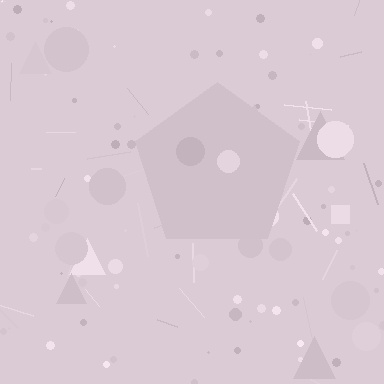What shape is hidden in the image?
A pentagon is hidden in the image.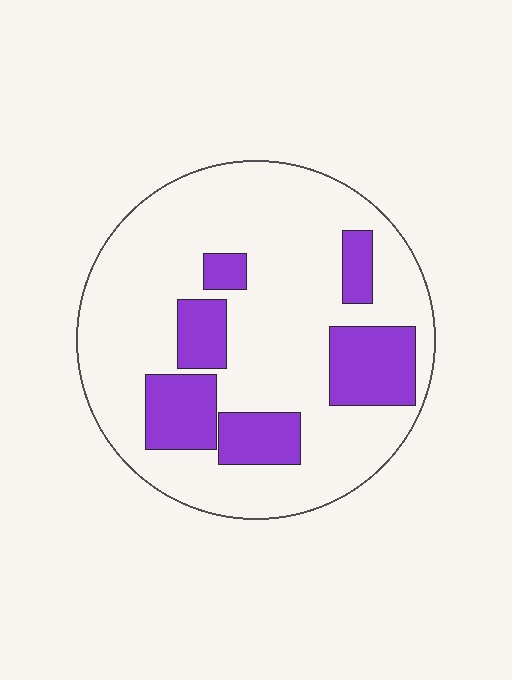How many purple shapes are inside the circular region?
6.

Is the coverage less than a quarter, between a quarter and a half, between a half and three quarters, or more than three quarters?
Less than a quarter.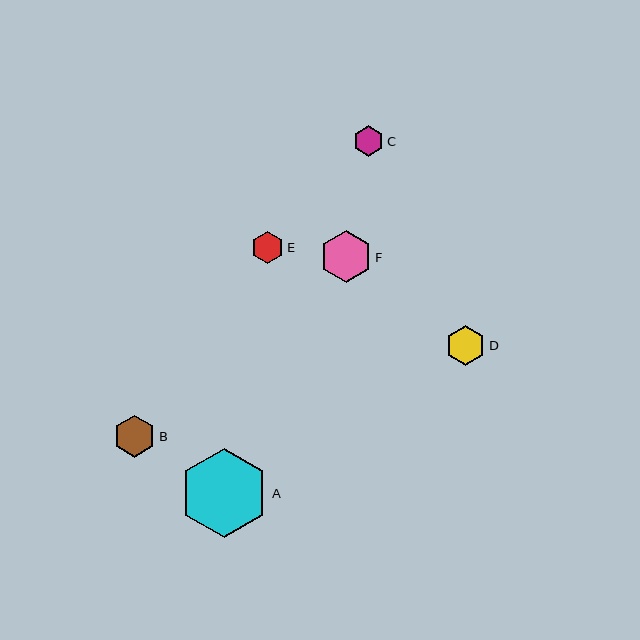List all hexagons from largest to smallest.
From largest to smallest: A, F, B, D, E, C.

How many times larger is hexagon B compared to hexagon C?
Hexagon B is approximately 1.4 times the size of hexagon C.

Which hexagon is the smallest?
Hexagon C is the smallest with a size of approximately 30 pixels.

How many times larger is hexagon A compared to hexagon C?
Hexagon A is approximately 2.9 times the size of hexagon C.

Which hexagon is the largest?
Hexagon A is the largest with a size of approximately 89 pixels.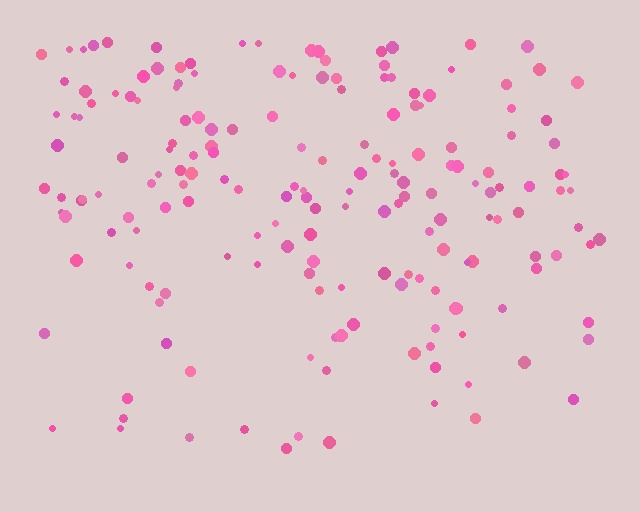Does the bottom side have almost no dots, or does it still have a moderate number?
Still a moderate number, just noticeably fewer than the top.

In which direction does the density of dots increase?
From bottom to top, with the top side densest.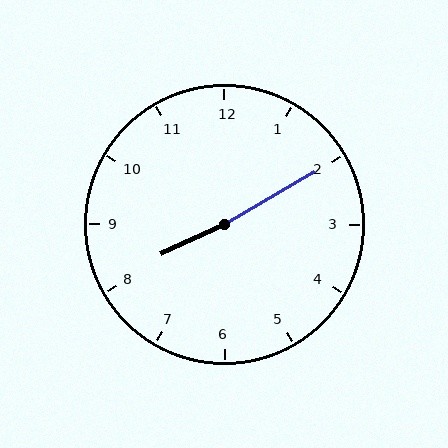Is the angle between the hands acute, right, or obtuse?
It is obtuse.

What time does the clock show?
8:10.